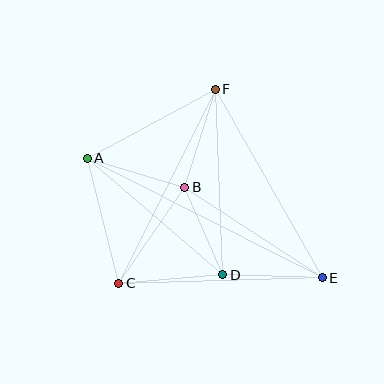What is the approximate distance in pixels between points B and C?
The distance between B and C is approximately 117 pixels.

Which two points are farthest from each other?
Points A and E are farthest from each other.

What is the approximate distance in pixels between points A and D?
The distance between A and D is approximately 179 pixels.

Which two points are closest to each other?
Points B and D are closest to each other.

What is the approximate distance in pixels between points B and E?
The distance between B and E is approximately 164 pixels.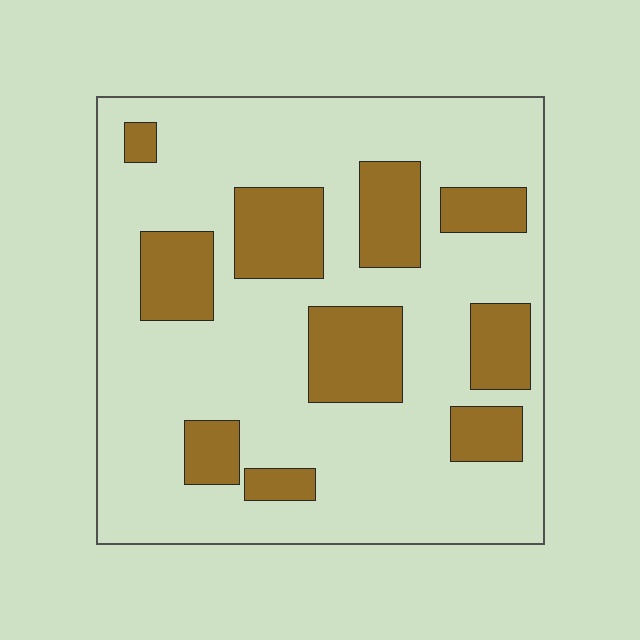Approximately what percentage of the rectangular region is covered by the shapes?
Approximately 25%.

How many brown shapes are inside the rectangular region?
10.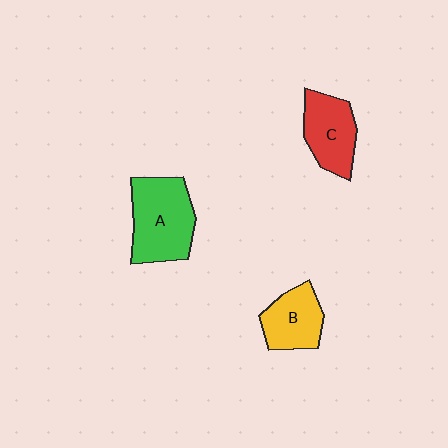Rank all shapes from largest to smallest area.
From largest to smallest: A (green), C (red), B (yellow).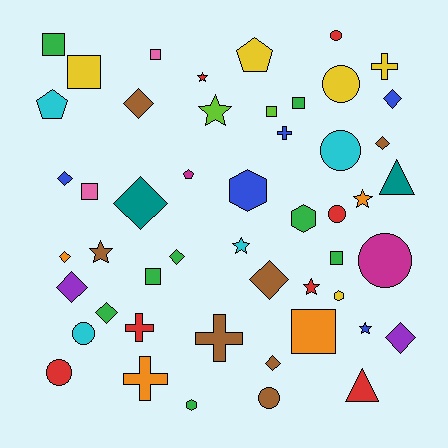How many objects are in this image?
There are 50 objects.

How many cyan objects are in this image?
There are 4 cyan objects.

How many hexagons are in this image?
There are 4 hexagons.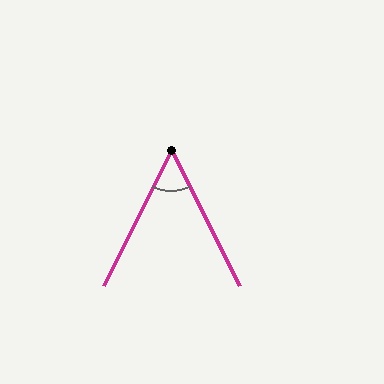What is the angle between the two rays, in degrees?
Approximately 53 degrees.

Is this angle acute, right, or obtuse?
It is acute.